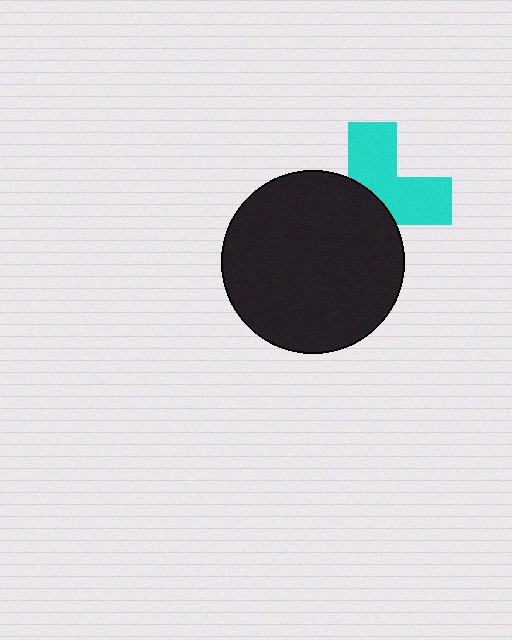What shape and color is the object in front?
The object in front is a black circle.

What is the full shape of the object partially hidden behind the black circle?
The partially hidden object is a cyan cross.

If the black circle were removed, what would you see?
You would see the complete cyan cross.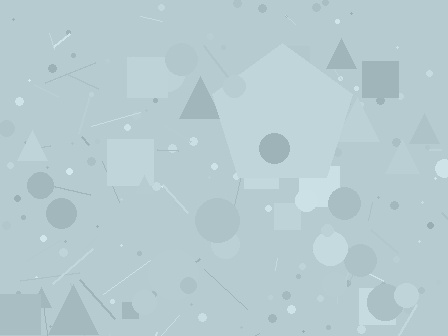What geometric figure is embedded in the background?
A pentagon is embedded in the background.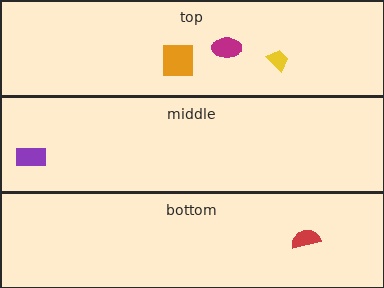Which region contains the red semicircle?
The bottom region.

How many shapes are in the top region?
3.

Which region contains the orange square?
The top region.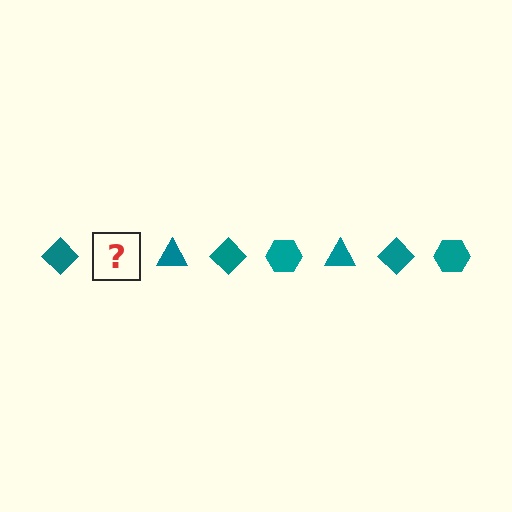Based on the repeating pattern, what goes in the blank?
The blank should be a teal hexagon.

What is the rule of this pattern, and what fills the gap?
The rule is that the pattern cycles through diamond, hexagon, triangle shapes in teal. The gap should be filled with a teal hexagon.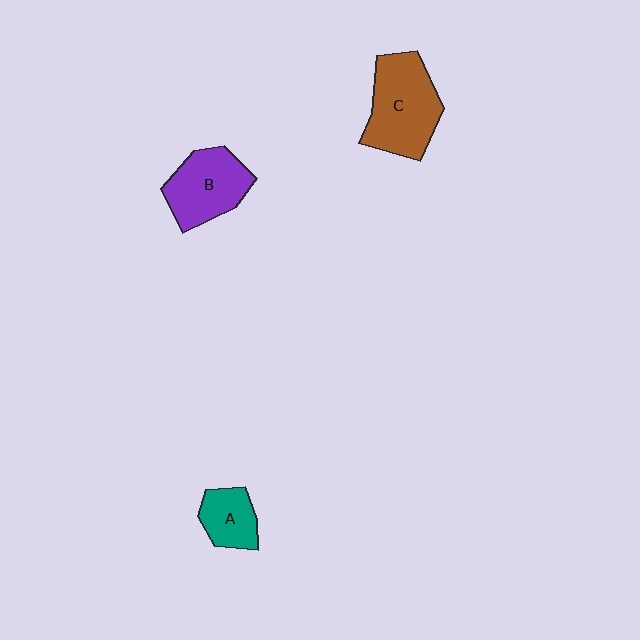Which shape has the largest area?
Shape C (brown).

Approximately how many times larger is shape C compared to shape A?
Approximately 2.0 times.